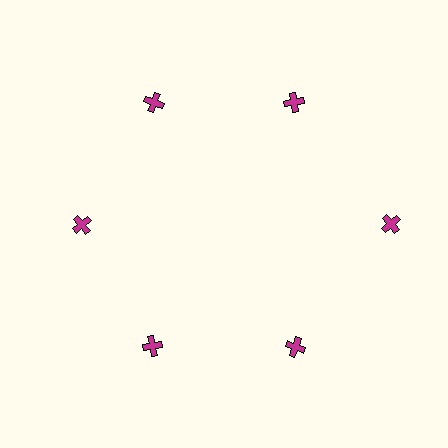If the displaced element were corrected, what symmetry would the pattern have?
It would have 6-fold rotational symmetry — the pattern would map onto itself every 60 degrees.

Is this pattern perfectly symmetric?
No. The 6 magenta crosses are arranged in a ring, but one element near the 3 o'clock position is pushed outward from the center, breaking the 6-fold rotational symmetry.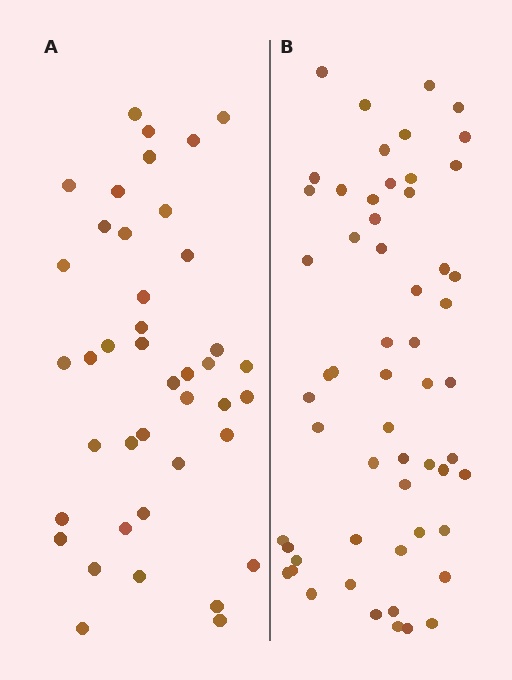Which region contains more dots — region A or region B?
Region B (the right region) has more dots.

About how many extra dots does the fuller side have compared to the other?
Region B has approximately 15 more dots than region A.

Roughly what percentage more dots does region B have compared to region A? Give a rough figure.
About 40% more.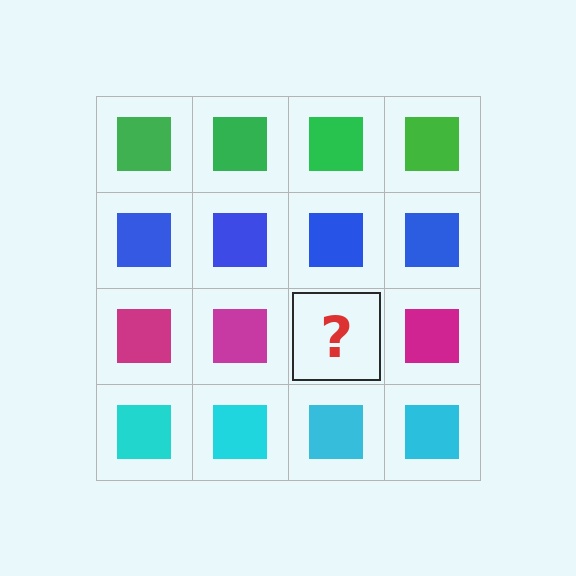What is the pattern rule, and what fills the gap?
The rule is that each row has a consistent color. The gap should be filled with a magenta square.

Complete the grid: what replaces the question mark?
The question mark should be replaced with a magenta square.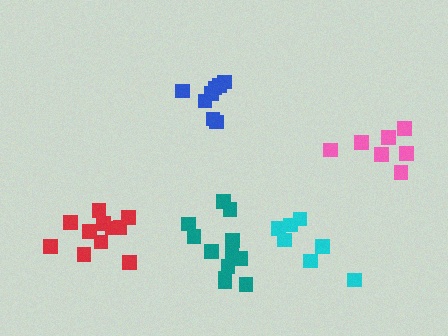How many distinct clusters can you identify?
There are 5 distinct clusters.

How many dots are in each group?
Group 1: 11 dots, Group 2: 7 dots, Group 3: 8 dots, Group 4: 7 dots, Group 5: 12 dots (45 total).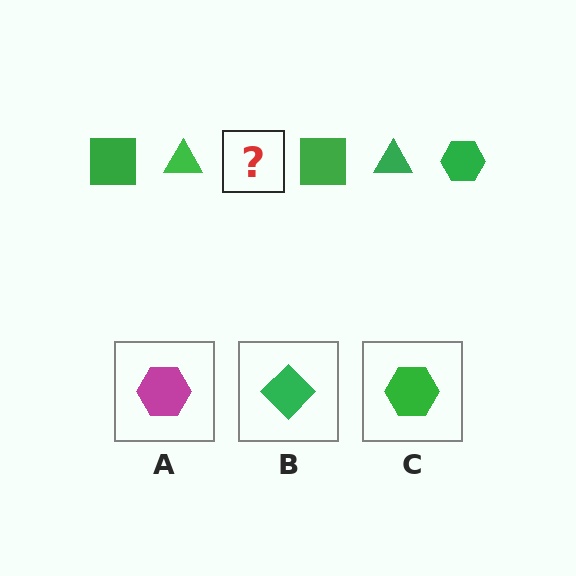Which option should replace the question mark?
Option C.